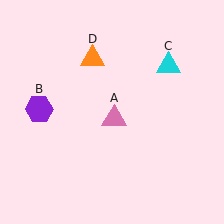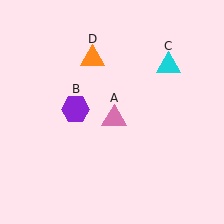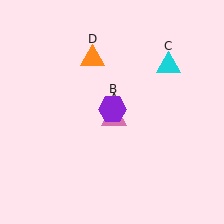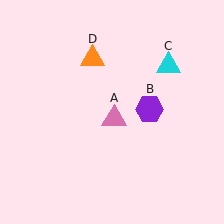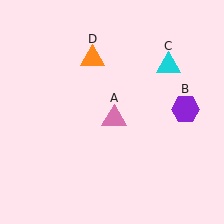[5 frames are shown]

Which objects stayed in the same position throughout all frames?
Pink triangle (object A) and cyan triangle (object C) and orange triangle (object D) remained stationary.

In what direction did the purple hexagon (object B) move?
The purple hexagon (object B) moved right.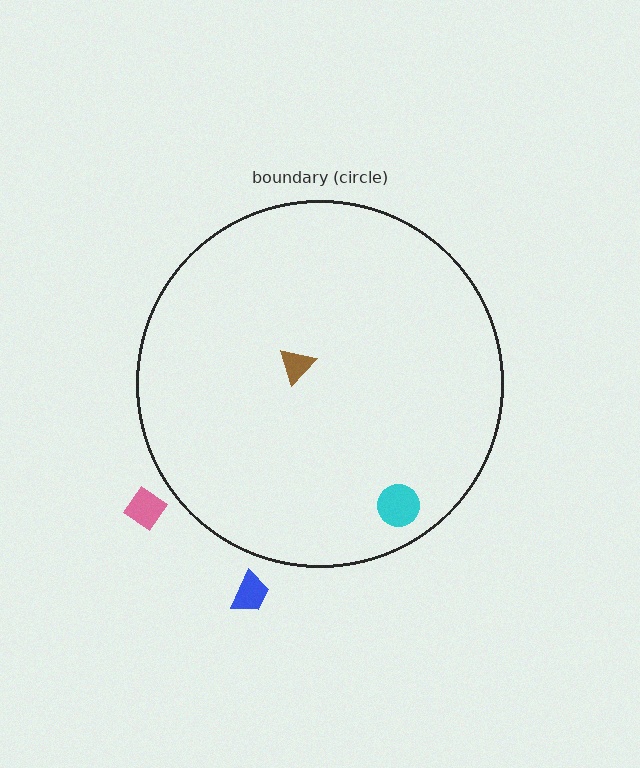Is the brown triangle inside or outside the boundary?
Inside.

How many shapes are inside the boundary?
2 inside, 2 outside.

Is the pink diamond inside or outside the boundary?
Outside.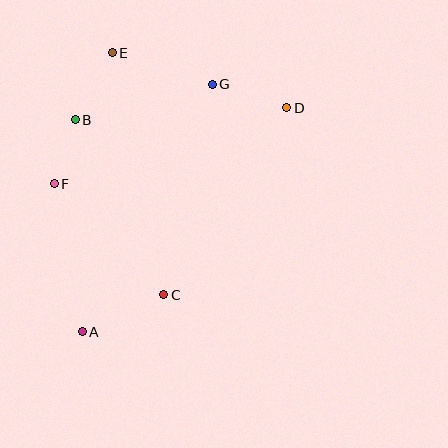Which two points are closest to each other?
Points B and F are closest to each other.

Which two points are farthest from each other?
Points A and D are farthest from each other.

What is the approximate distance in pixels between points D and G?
The distance between D and G is approximately 78 pixels.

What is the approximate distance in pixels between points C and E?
The distance between C and E is approximately 248 pixels.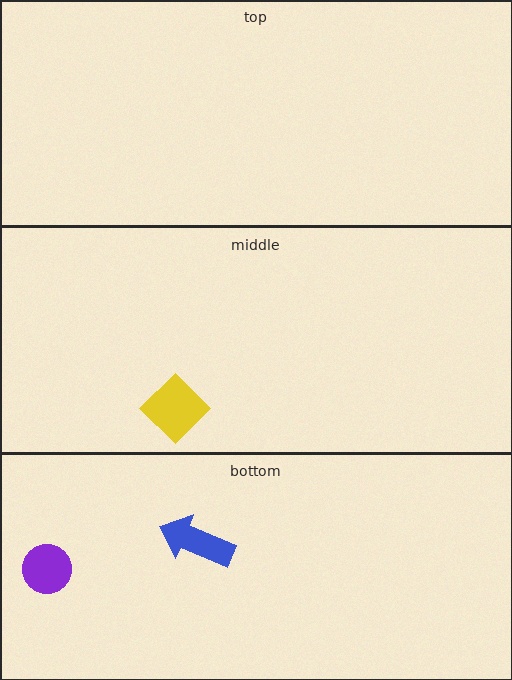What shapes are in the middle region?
The yellow diamond.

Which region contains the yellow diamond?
The middle region.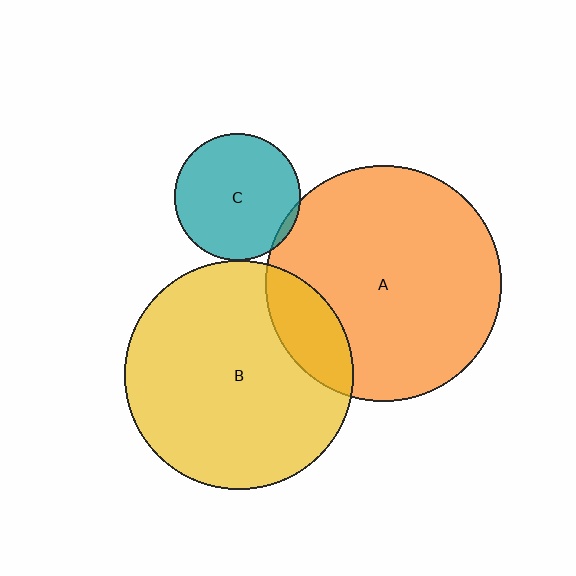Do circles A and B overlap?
Yes.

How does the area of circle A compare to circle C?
Approximately 3.5 times.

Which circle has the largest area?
Circle A (orange).